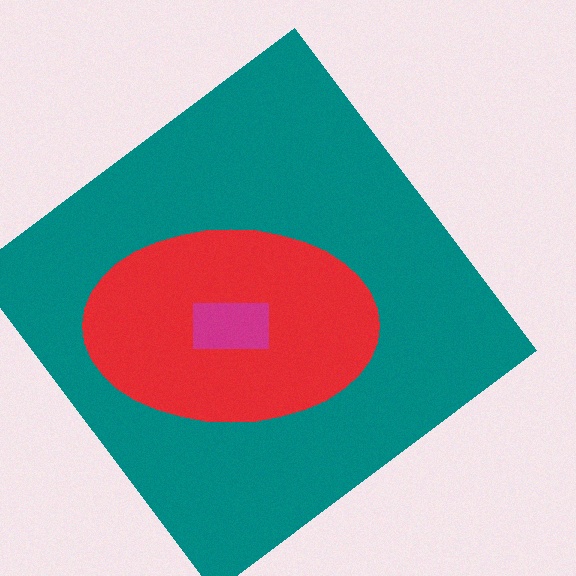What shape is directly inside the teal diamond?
The red ellipse.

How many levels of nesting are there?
3.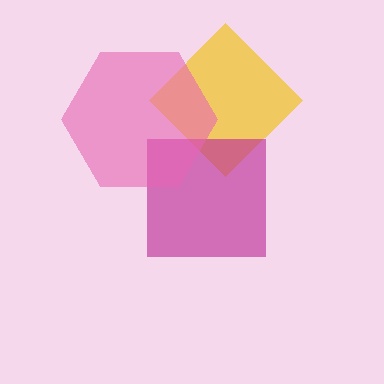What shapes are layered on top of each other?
The layered shapes are: a yellow diamond, a magenta square, a pink hexagon.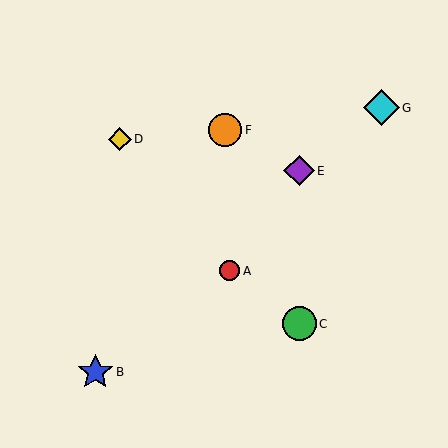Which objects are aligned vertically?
Objects C, E are aligned vertically.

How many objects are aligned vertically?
2 objects (C, E) are aligned vertically.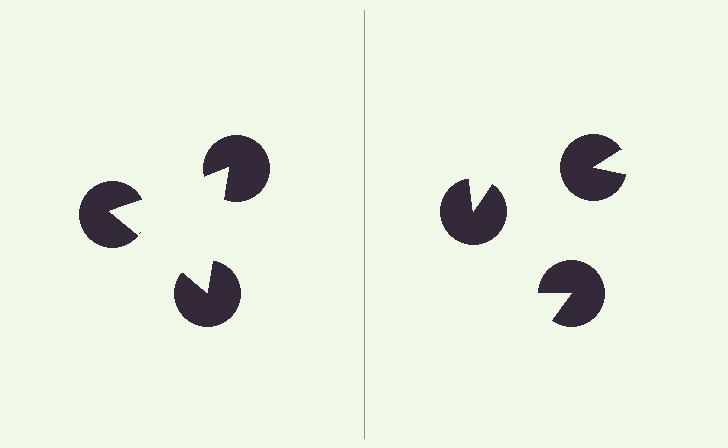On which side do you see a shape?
An illusory triangle appears on the left side. On the right side the wedge cuts are rotated, so no coherent shape forms.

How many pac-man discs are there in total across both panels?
6 — 3 on each side.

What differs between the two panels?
The pac-man discs are positioned identically on both sides; only the wedge orientations differ. On the left they align to a triangle; on the right they are misaligned.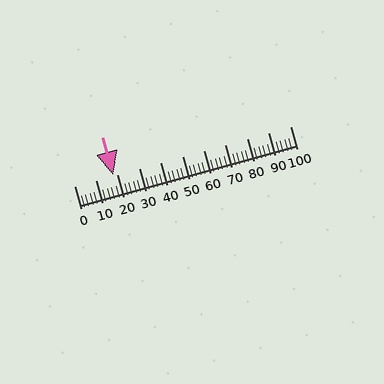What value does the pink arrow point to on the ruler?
The pink arrow points to approximately 18.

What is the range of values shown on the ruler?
The ruler shows values from 0 to 100.